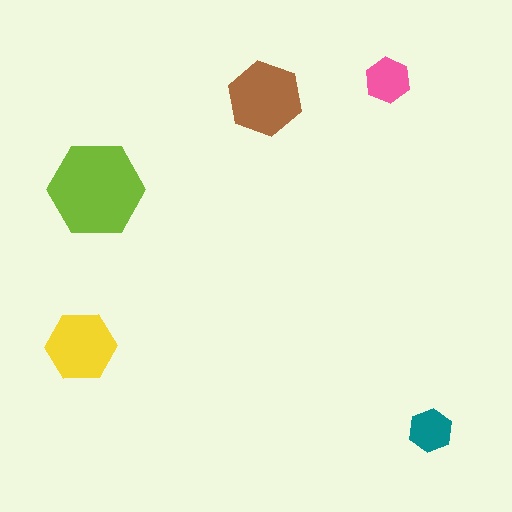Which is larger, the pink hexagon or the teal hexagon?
The pink one.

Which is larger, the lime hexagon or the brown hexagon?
The lime one.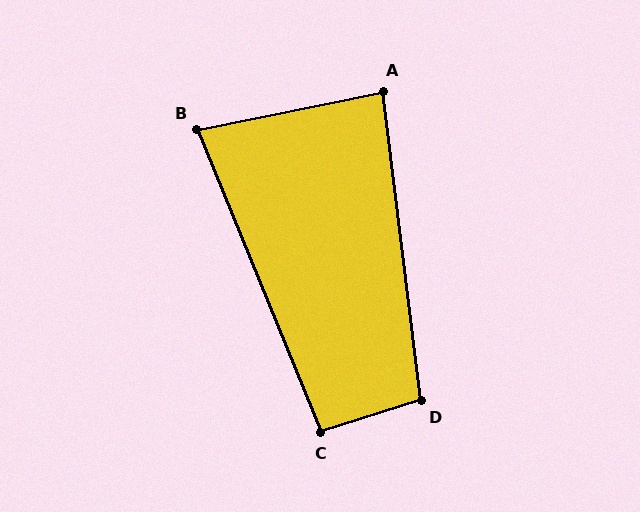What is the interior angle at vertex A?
Approximately 85 degrees (approximately right).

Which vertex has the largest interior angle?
D, at approximately 101 degrees.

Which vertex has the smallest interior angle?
B, at approximately 79 degrees.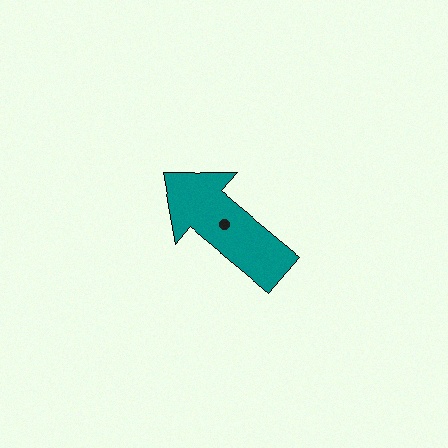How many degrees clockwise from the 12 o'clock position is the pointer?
Approximately 310 degrees.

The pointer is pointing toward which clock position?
Roughly 10 o'clock.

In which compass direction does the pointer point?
Northwest.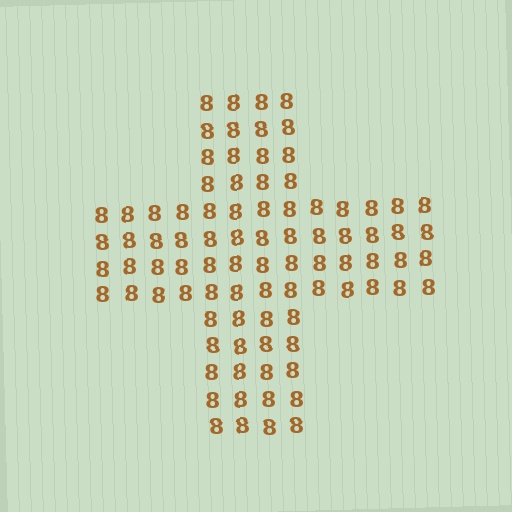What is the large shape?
The large shape is a cross.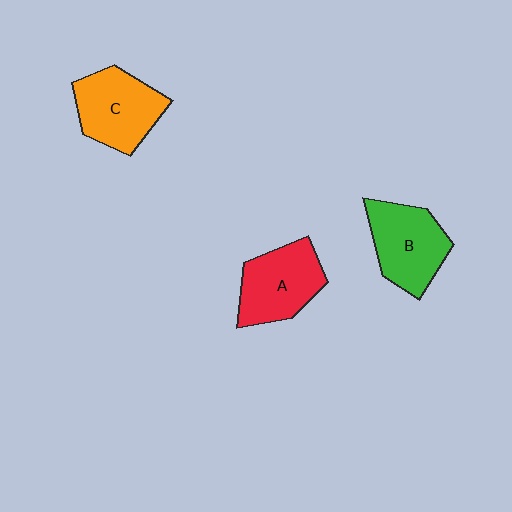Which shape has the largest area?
Shape B (green).